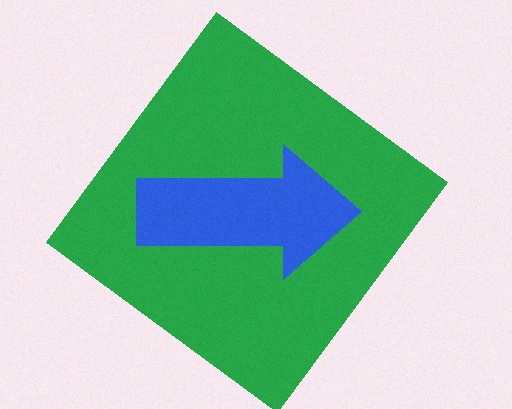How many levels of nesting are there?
2.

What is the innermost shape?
The blue arrow.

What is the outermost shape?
The green diamond.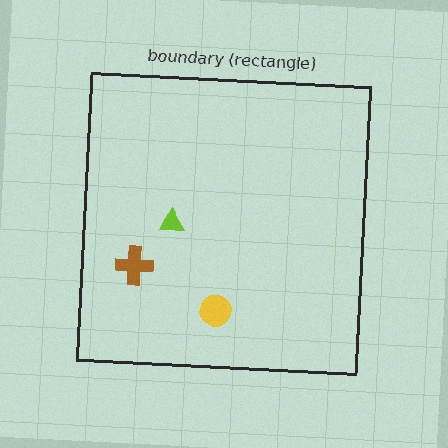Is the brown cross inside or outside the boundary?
Inside.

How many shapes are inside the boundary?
3 inside, 0 outside.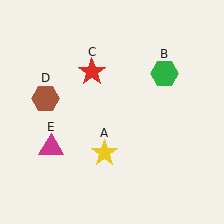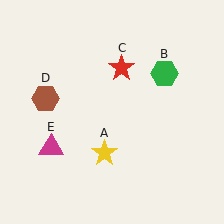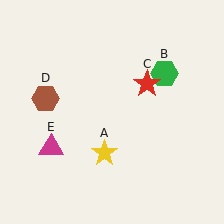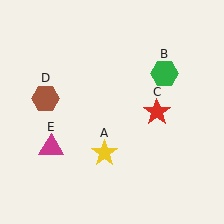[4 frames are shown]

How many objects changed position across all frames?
1 object changed position: red star (object C).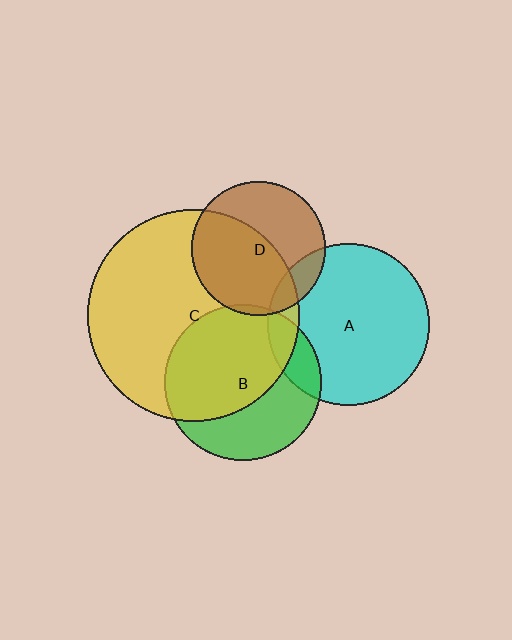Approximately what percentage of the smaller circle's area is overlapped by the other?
Approximately 60%.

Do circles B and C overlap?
Yes.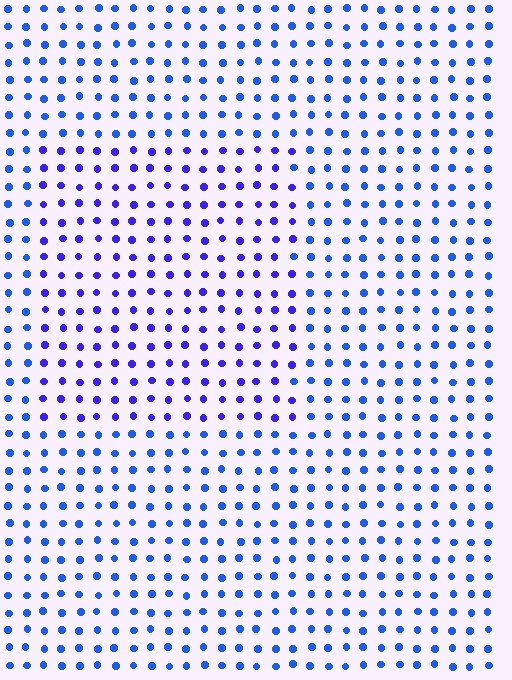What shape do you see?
I see a rectangle.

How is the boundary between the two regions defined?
The boundary is defined purely by a slight shift in hue (about 26 degrees). Spacing, size, and orientation are identical on both sides.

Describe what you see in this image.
The image is filled with small blue elements in a uniform arrangement. A rectangle-shaped region is visible where the elements are tinted to a slightly different hue, forming a subtle color boundary.